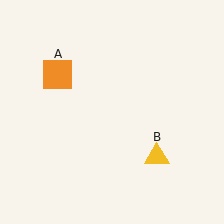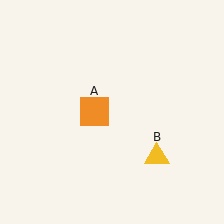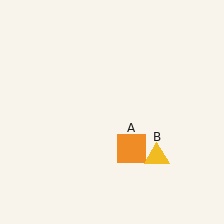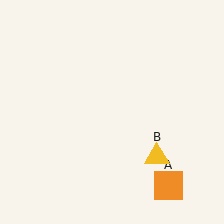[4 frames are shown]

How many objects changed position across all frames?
1 object changed position: orange square (object A).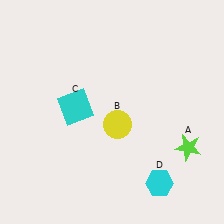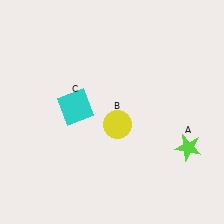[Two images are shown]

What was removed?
The cyan hexagon (D) was removed in Image 2.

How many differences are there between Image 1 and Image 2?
There is 1 difference between the two images.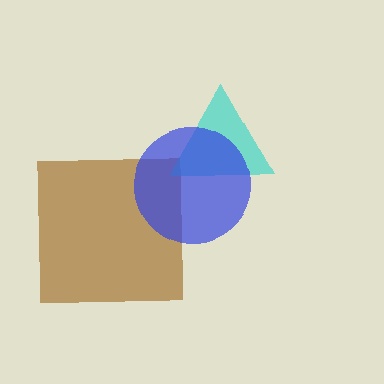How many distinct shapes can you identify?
There are 3 distinct shapes: a brown square, a cyan triangle, a blue circle.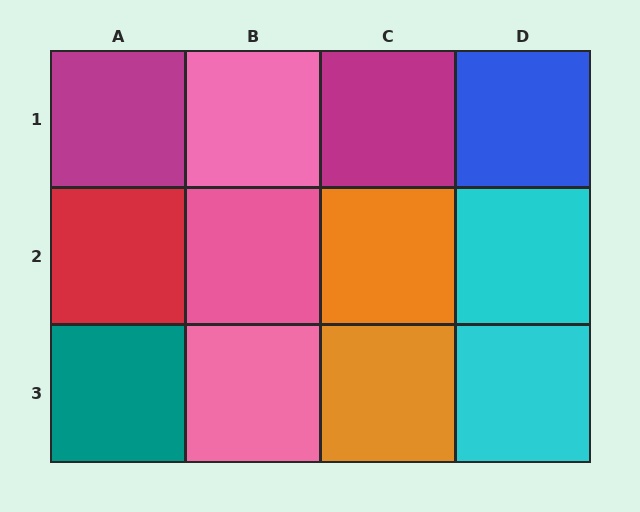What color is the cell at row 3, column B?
Pink.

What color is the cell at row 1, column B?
Pink.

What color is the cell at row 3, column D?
Cyan.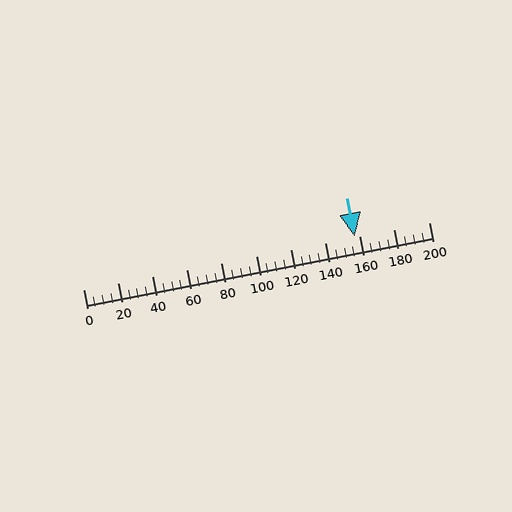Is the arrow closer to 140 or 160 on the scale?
The arrow is closer to 160.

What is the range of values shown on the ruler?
The ruler shows values from 0 to 200.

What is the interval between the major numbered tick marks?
The major tick marks are spaced 20 units apart.